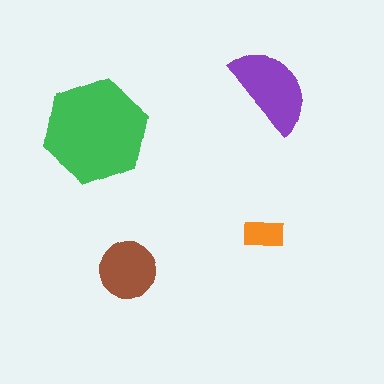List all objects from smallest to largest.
The orange rectangle, the brown circle, the purple semicircle, the green hexagon.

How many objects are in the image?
There are 4 objects in the image.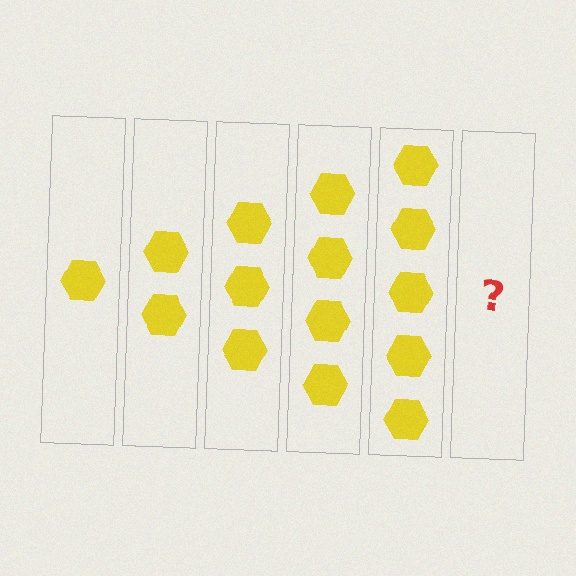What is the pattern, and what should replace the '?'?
The pattern is that each step adds one more hexagon. The '?' should be 6 hexagons.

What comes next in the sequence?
The next element should be 6 hexagons.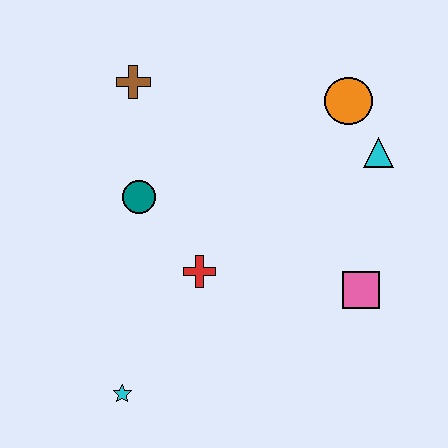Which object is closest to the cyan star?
The red cross is closest to the cyan star.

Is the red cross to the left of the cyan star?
No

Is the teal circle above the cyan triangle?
No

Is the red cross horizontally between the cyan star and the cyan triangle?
Yes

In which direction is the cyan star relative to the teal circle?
The cyan star is below the teal circle.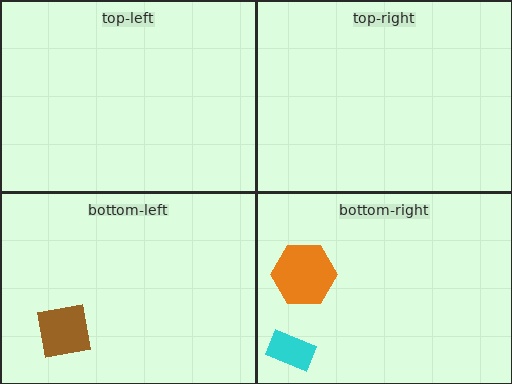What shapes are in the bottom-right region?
The cyan rectangle, the orange hexagon.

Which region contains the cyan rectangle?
The bottom-right region.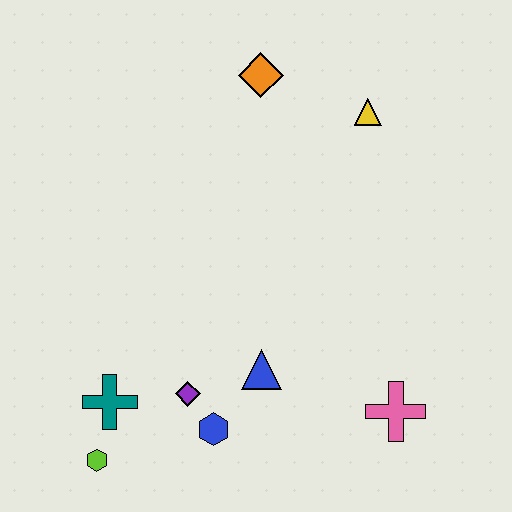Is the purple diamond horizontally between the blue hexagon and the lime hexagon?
Yes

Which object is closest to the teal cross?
The lime hexagon is closest to the teal cross.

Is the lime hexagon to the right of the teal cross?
No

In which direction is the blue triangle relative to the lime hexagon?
The blue triangle is to the right of the lime hexagon.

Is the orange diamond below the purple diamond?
No